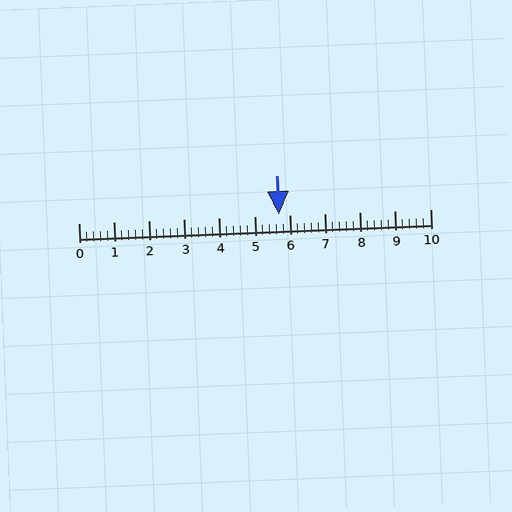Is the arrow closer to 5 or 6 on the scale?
The arrow is closer to 6.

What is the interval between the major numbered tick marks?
The major tick marks are spaced 1 units apart.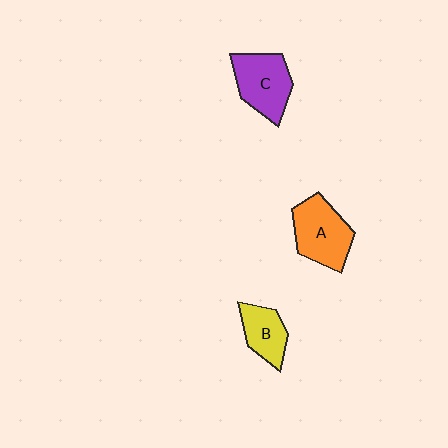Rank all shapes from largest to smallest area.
From largest to smallest: A (orange), C (purple), B (yellow).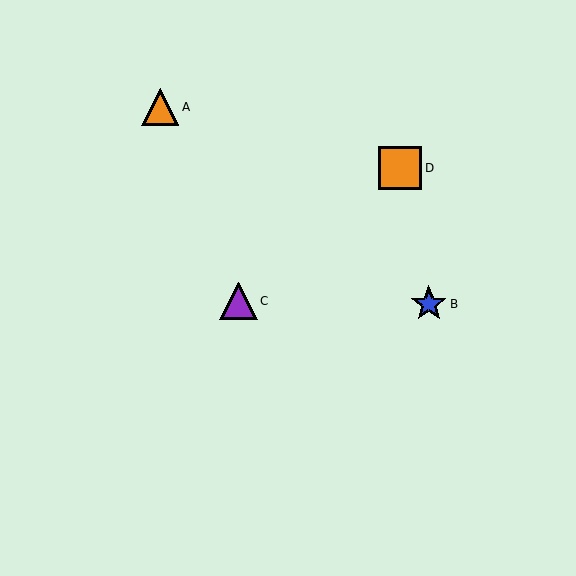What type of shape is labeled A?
Shape A is an orange triangle.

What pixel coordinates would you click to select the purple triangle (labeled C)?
Click at (238, 301) to select the purple triangle C.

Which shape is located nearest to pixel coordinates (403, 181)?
The orange square (labeled D) at (400, 168) is nearest to that location.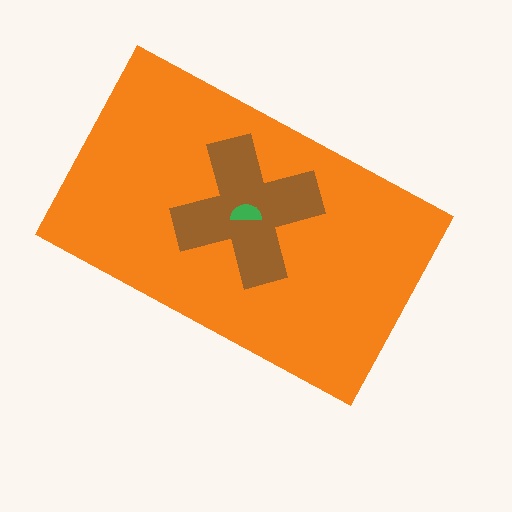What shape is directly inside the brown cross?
The green semicircle.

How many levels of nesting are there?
3.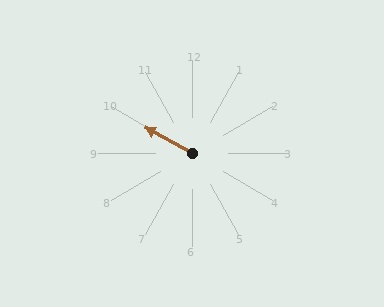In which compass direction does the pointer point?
Northwest.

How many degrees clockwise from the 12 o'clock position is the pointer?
Approximately 299 degrees.